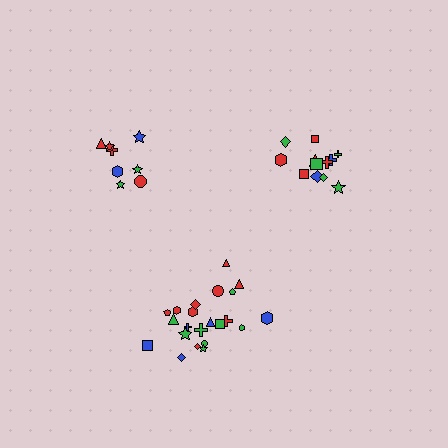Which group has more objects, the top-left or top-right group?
The top-right group.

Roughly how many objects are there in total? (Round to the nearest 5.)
Roughly 40 objects in total.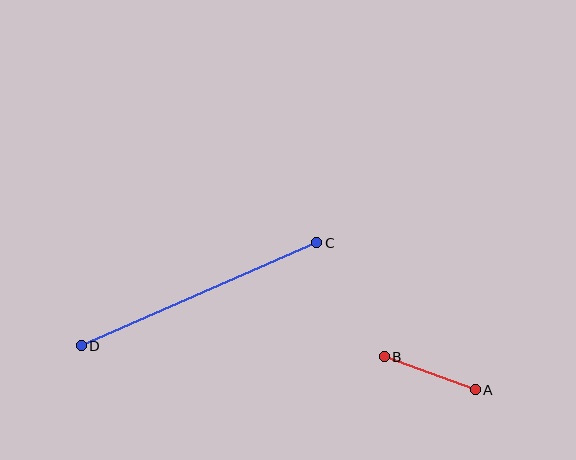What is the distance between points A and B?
The distance is approximately 96 pixels.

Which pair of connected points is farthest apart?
Points C and D are farthest apart.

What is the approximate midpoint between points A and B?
The midpoint is at approximately (430, 373) pixels.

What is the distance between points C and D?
The distance is approximately 257 pixels.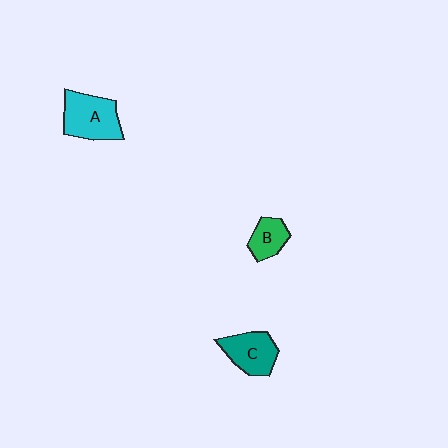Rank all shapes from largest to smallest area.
From largest to smallest: A (cyan), C (teal), B (green).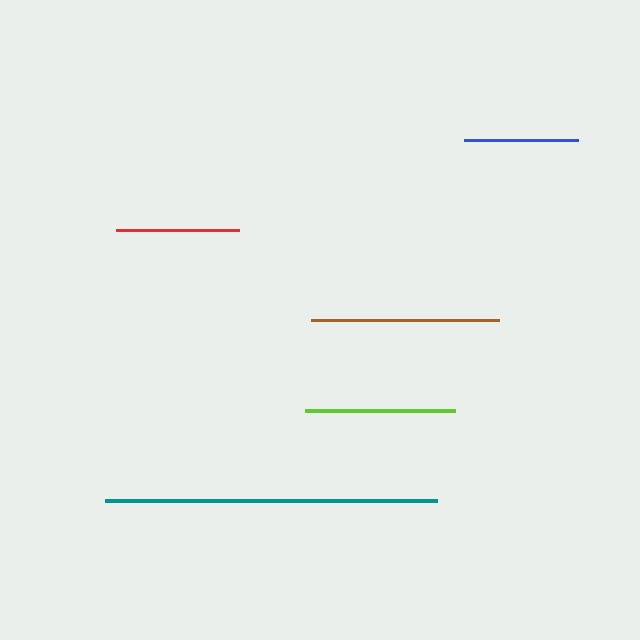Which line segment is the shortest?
The blue line is the shortest at approximately 114 pixels.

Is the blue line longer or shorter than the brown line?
The brown line is longer than the blue line.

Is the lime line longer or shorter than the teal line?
The teal line is longer than the lime line.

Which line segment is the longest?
The teal line is the longest at approximately 332 pixels.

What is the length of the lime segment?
The lime segment is approximately 150 pixels long.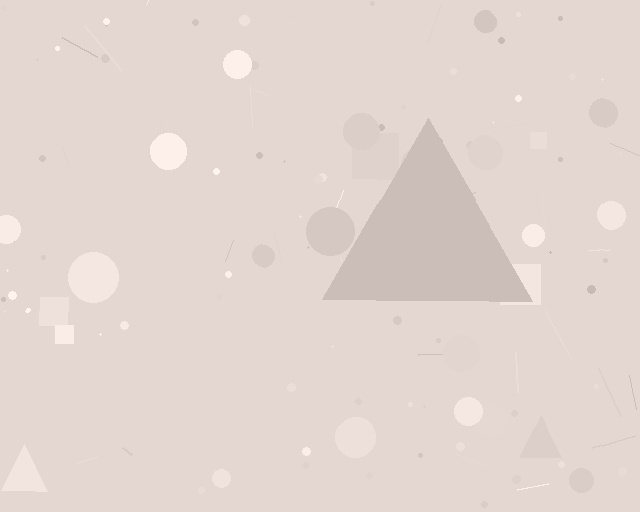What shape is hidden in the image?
A triangle is hidden in the image.